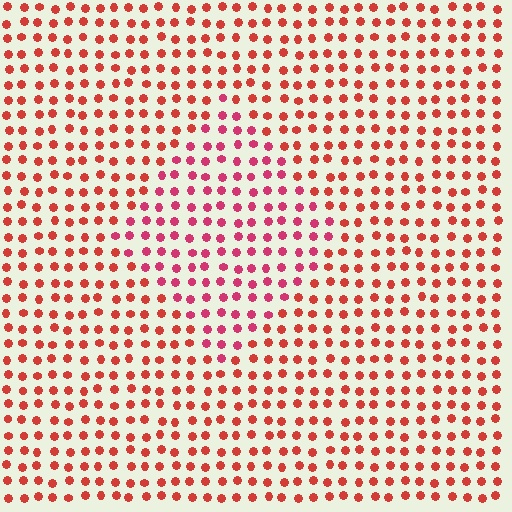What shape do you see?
I see a diamond.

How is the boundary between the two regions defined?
The boundary is defined purely by a slight shift in hue (about 26 degrees). Spacing, size, and orientation are identical on both sides.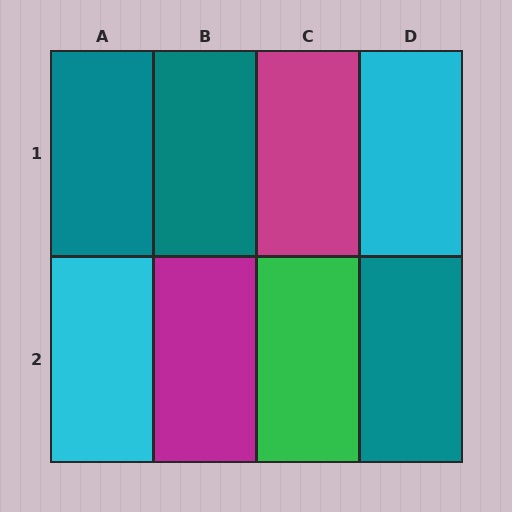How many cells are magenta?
2 cells are magenta.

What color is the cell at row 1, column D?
Cyan.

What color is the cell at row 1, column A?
Teal.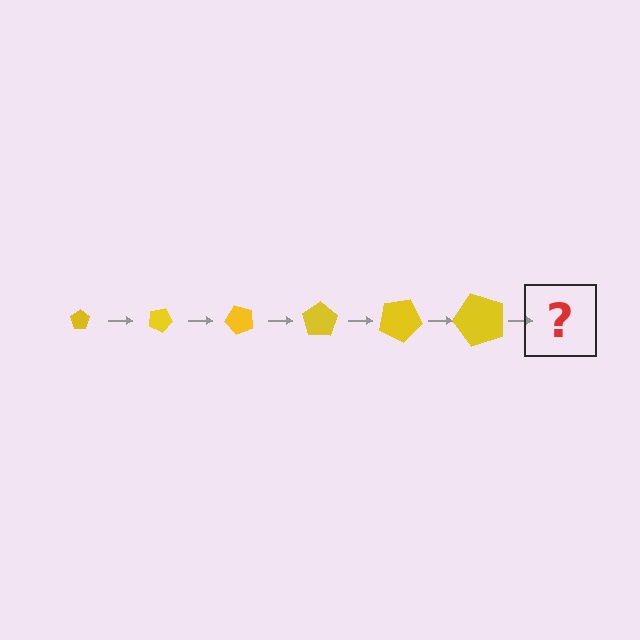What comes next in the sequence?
The next element should be a pentagon, larger than the previous one and rotated 150 degrees from the start.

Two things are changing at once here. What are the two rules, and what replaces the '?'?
The two rules are that the pentagon grows larger each step and it rotates 25 degrees each step. The '?' should be a pentagon, larger than the previous one and rotated 150 degrees from the start.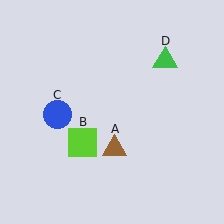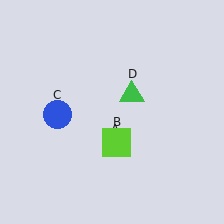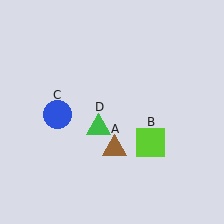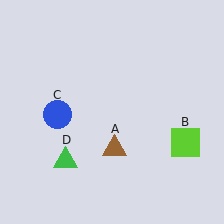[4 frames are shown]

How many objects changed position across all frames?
2 objects changed position: lime square (object B), green triangle (object D).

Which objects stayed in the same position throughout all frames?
Brown triangle (object A) and blue circle (object C) remained stationary.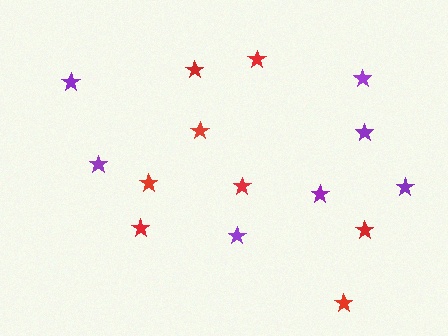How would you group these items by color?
There are 2 groups: one group of red stars (8) and one group of purple stars (7).